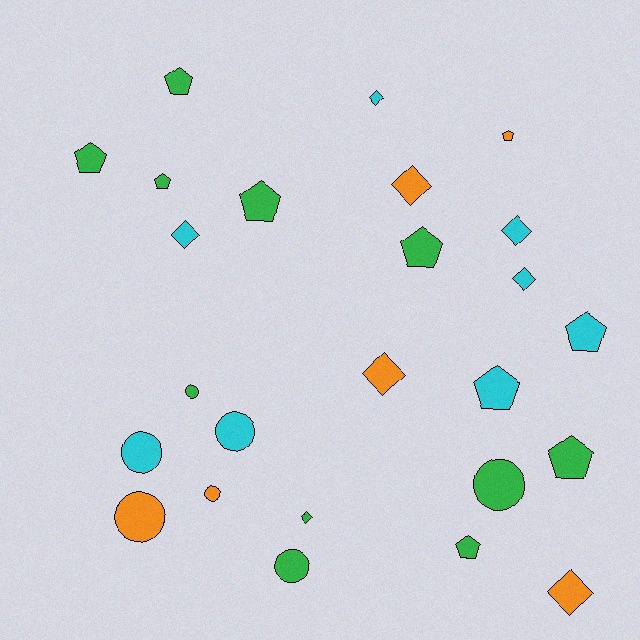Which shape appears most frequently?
Pentagon, with 10 objects.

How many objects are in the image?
There are 25 objects.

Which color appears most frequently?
Green, with 11 objects.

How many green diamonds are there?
There is 1 green diamond.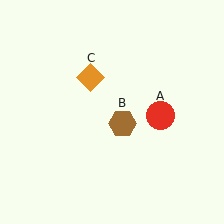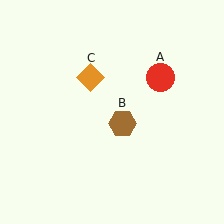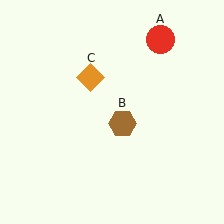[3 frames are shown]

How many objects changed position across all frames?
1 object changed position: red circle (object A).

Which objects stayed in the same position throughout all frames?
Brown hexagon (object B) and orange diamond (object C) remained stationary.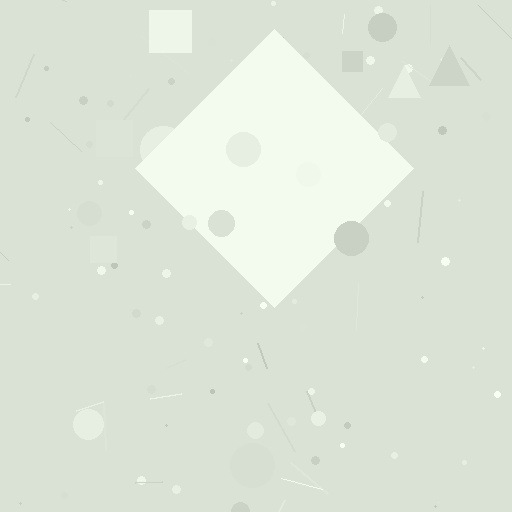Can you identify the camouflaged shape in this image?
The camouflaged shape is a diamond.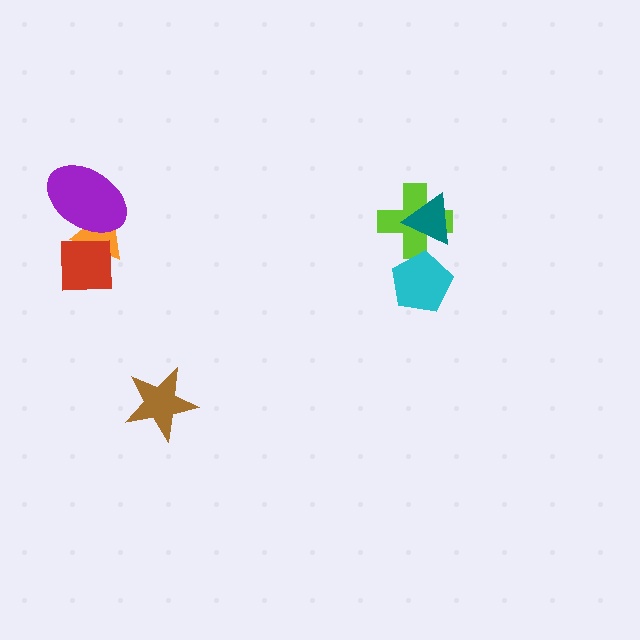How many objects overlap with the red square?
2 objects overlap with the red square.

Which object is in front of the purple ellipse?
The red square is in front of the purple ellipse.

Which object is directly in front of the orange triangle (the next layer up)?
The purple ellipse is directly in front of the orange triangle.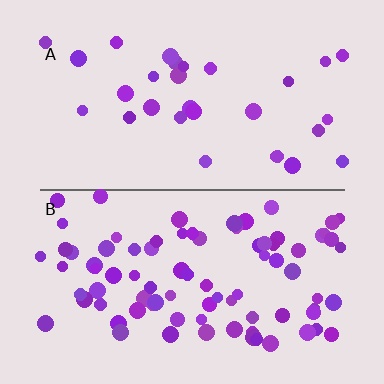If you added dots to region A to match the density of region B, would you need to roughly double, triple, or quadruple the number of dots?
Approximately triple.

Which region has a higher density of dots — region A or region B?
B (the bottom).